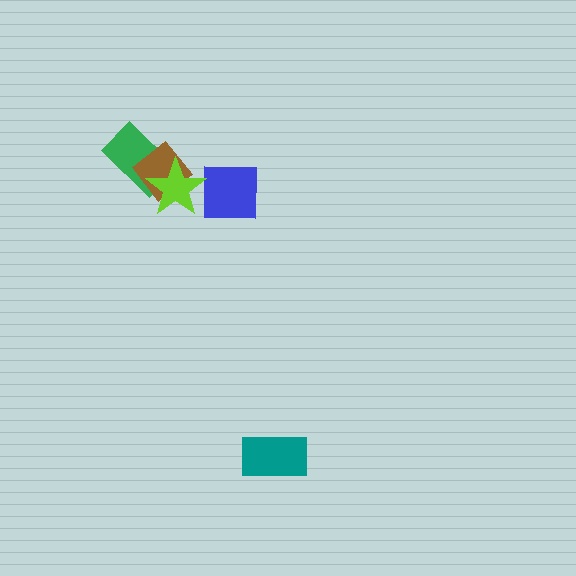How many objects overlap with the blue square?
1 object overlaps with the blue square.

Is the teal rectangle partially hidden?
No, no other shape covers it.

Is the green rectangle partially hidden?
Yes, it is partially covered by another shape.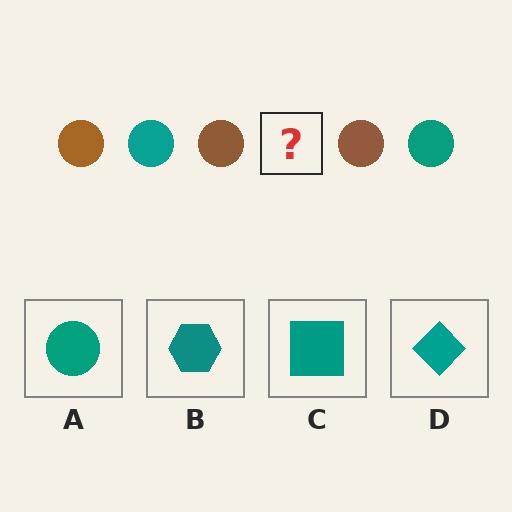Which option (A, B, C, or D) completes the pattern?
A.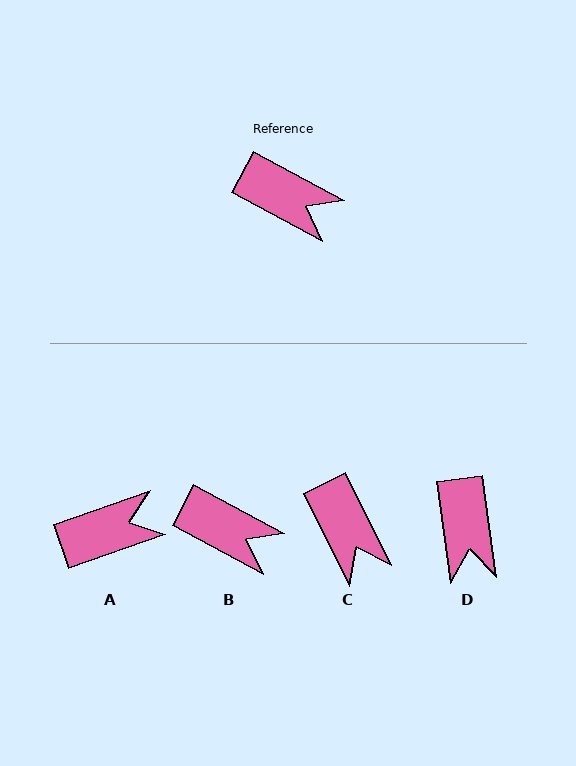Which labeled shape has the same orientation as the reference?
B.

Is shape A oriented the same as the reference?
No, it is off by about 47 degrees.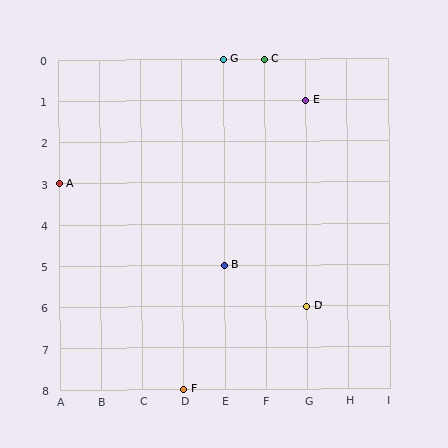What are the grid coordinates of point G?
Point G is at grid coordinates (E, 0).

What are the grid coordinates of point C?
Point C is at grid coordinates (F, 0).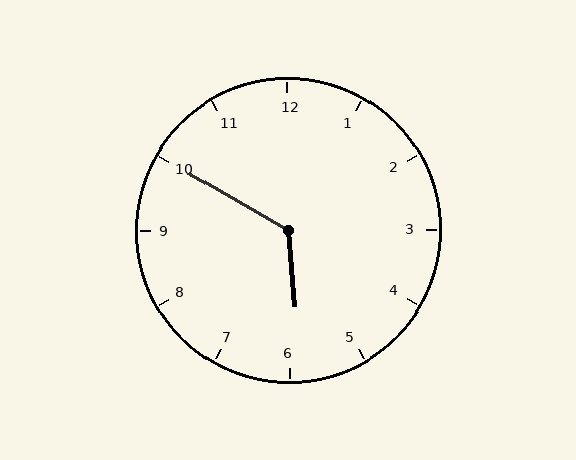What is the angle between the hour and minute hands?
Approximately 125 degrees.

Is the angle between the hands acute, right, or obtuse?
It is obtuse.